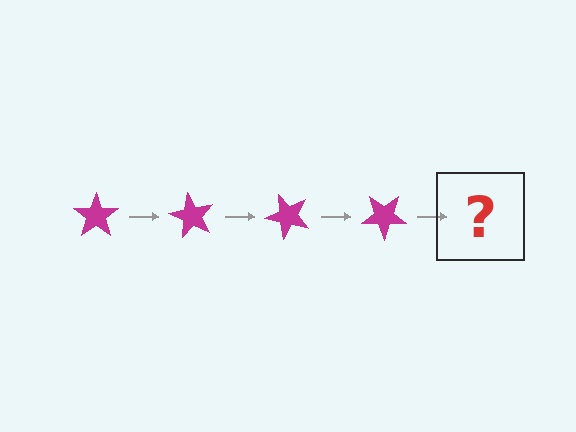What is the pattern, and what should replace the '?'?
The pattern is that the star rotates 60 degrees each step. The '?' should be a magenta star rotated 240 degrees.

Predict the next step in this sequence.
The next step is a magenta star rotated 240 degrees.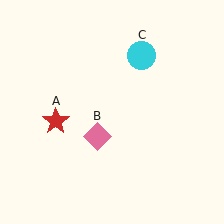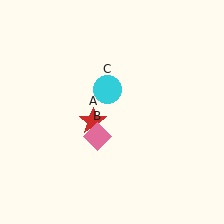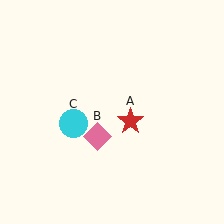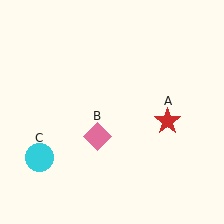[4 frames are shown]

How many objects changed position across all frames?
2 objects changed position: red star (object A), cyan circle (object C).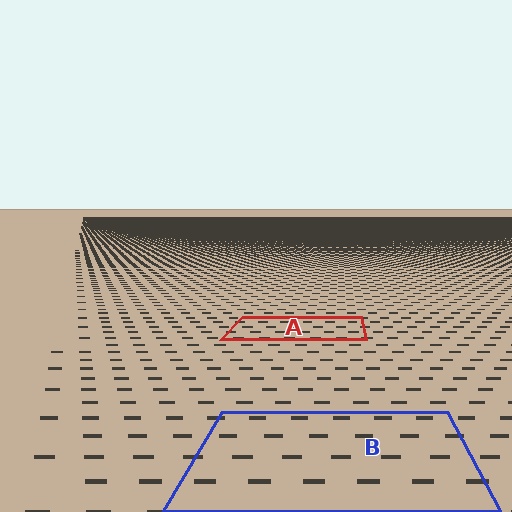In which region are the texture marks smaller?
The texture marks are smaller in region A, because it is farther away.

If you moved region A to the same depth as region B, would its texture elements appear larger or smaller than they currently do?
They would appear larger. At a closer depth, the same texture elements are projected at a bigger on-screen size.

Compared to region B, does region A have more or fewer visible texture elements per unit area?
Region A has more texture elements per unit area — they are packed more densely because it is farther away.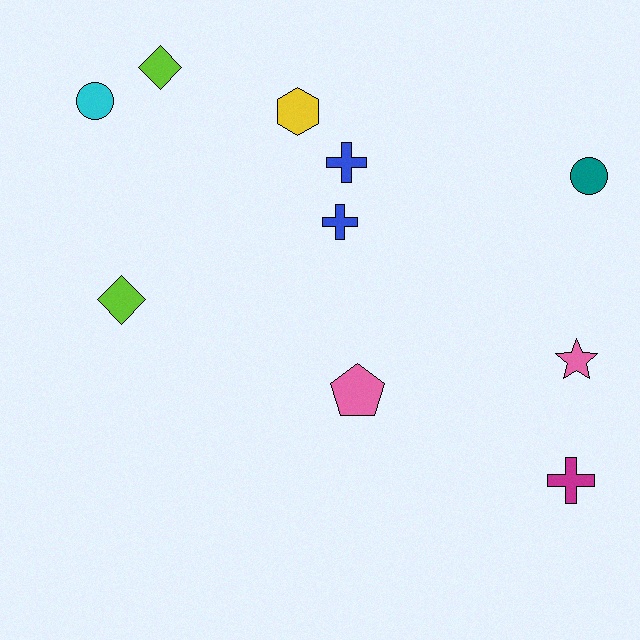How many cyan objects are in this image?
There is 1 cyan object.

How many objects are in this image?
There are 10 objects.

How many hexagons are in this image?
There is 1 hexagon.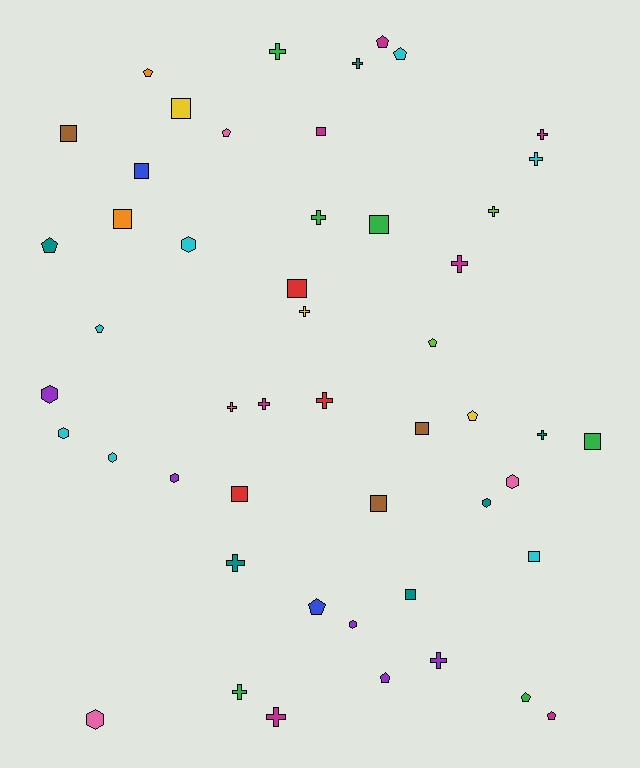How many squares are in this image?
There are 13 squares.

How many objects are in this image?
There are 50 objects.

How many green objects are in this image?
There are 6 green objects.